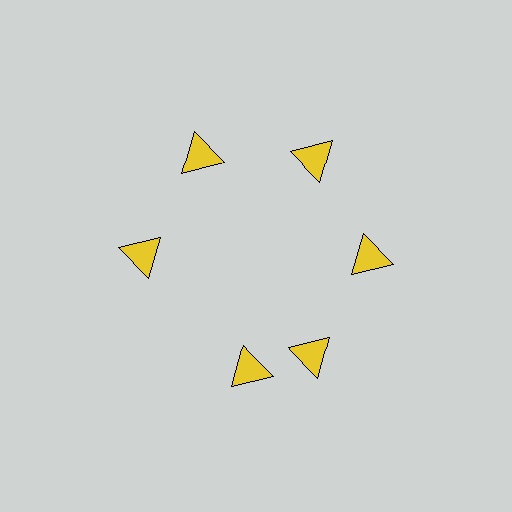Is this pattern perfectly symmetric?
No. The 6 yellow triangles are arranged in a ring, but one element near the 7 o'clock position is rotated out of alignment along the ring, breaking the 6-fold rotational symmetry.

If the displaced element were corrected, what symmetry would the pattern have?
It would have 6-fold rotational symmetry — the pattern would map onto itself every 60 degrees.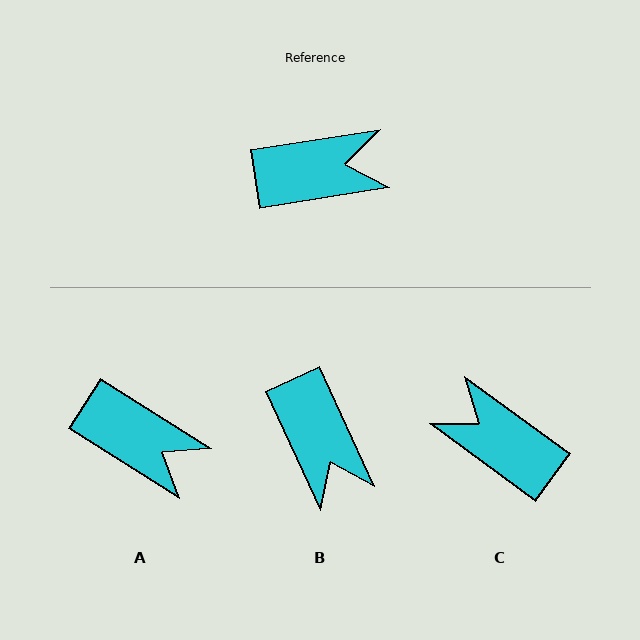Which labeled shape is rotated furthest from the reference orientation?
C, about 135 degrees away.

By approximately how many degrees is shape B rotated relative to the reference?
Approximately 75 degrees clockwise.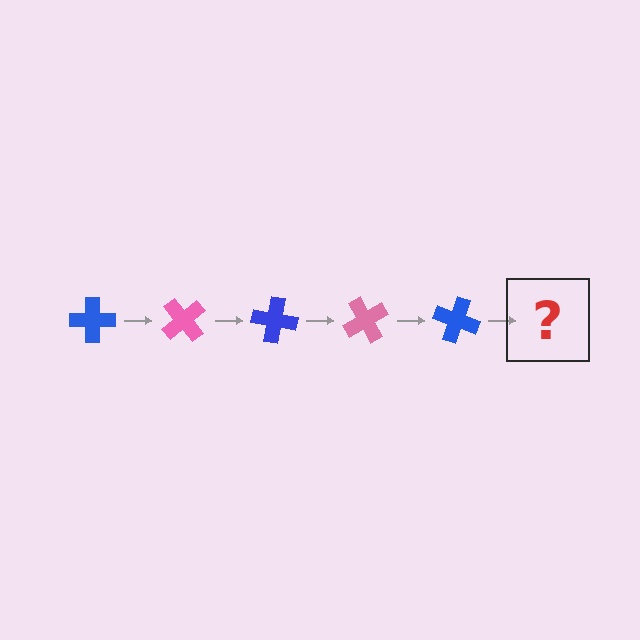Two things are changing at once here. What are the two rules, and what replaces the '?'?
The two rules are that it rotates 50 degrees each step and the color cycles through blue and pink. The '?' should be a pink cross, rotated 250 degrees from the start.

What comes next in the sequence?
The next element should be a pink cross, rotated 250 degrees from the start.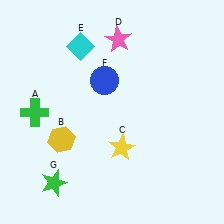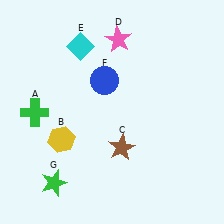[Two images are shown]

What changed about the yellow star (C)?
In Image 1, C is yellow. In Image 2, it changed to brown.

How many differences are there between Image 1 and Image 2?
There is 1 difference between the two images.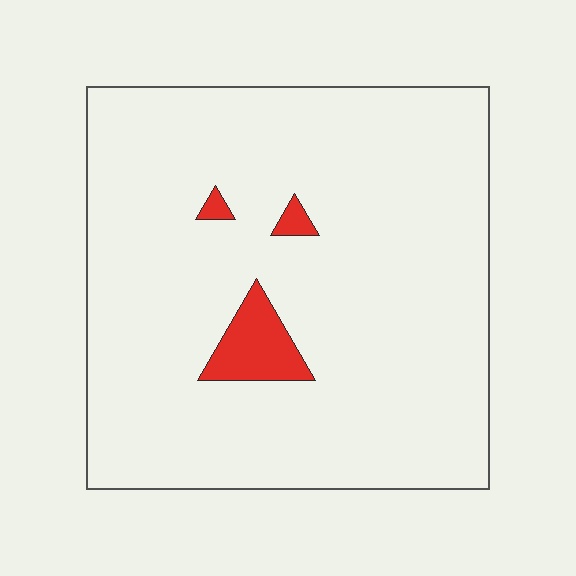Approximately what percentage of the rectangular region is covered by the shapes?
Approximately 5%.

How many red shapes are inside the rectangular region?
3.